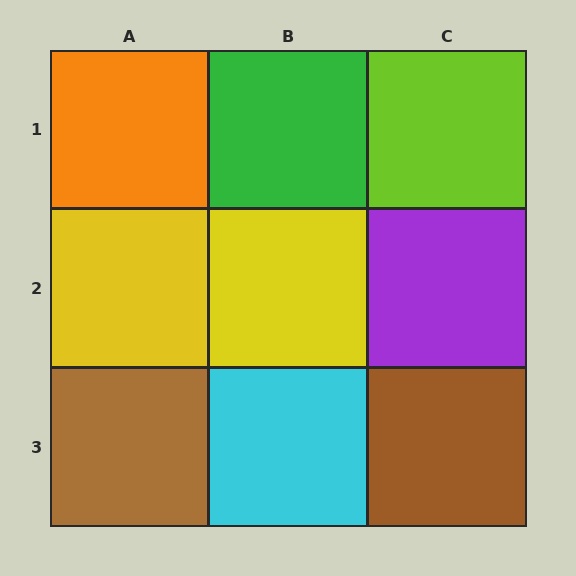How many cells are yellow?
2 cells are yellow.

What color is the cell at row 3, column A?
Brown.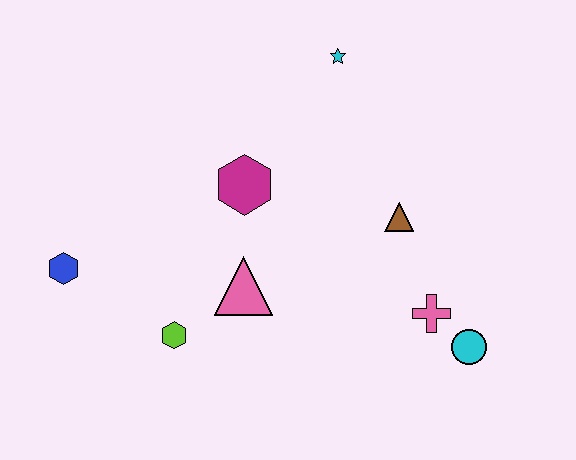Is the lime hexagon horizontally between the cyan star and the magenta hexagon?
No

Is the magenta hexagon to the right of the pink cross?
No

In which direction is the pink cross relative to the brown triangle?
The pink cross is below the brown triangle.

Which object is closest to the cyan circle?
The pink cross is closest to the cyan circle.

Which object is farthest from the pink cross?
The blue hexagon is farthest from the pink cross.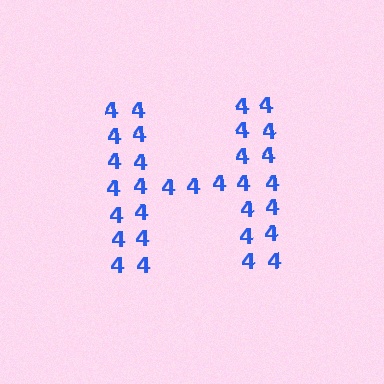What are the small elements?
The small elements are digit 4's.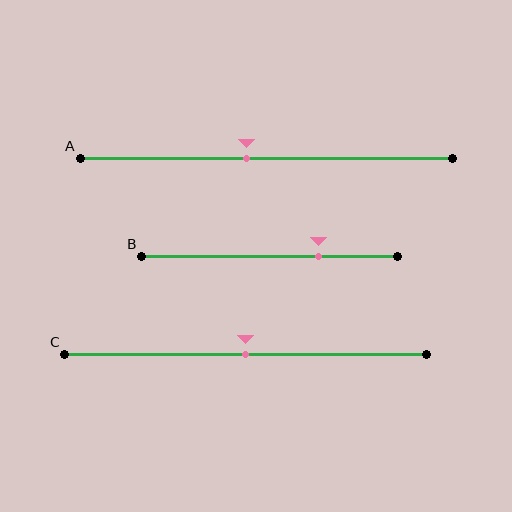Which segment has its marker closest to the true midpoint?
Segment C has its marker closest to the true midpoint.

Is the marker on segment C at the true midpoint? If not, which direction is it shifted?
Yes, the marker on segment C is at the true midpoint.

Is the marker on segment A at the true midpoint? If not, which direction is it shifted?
No, the marker on segment A is shifted to the left by about 5% of the segment length.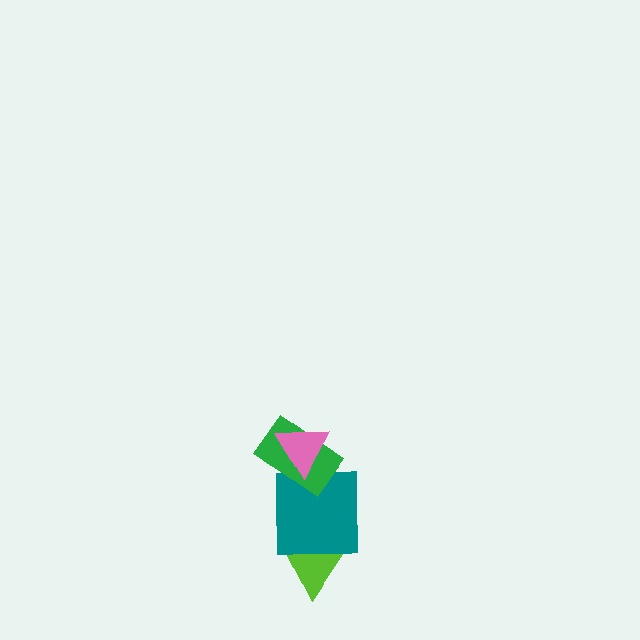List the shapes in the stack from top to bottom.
From top to bottom: the pink triangle, the green rectangle, the teal square, the lime triangle.